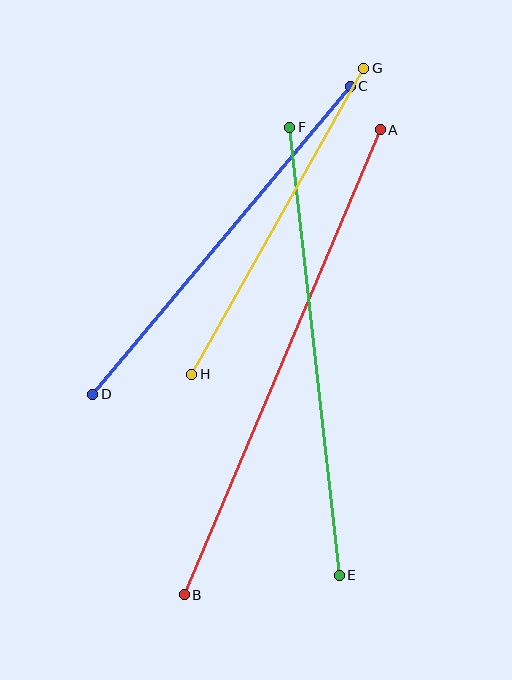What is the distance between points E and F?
The distance is approximately 451 pixels.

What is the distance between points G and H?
The distance is approximately 351 pixels.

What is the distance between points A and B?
The distance is approximately 505 pixels.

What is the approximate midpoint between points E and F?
The midpoint is at approximately (314, 351) pixels.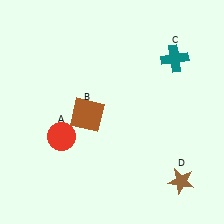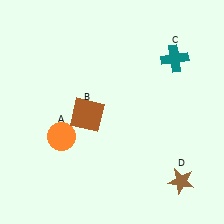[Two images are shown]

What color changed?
The circle (A) changed from red in Image 1 to orange in Image 2.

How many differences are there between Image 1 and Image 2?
There is 1 difference between the two images.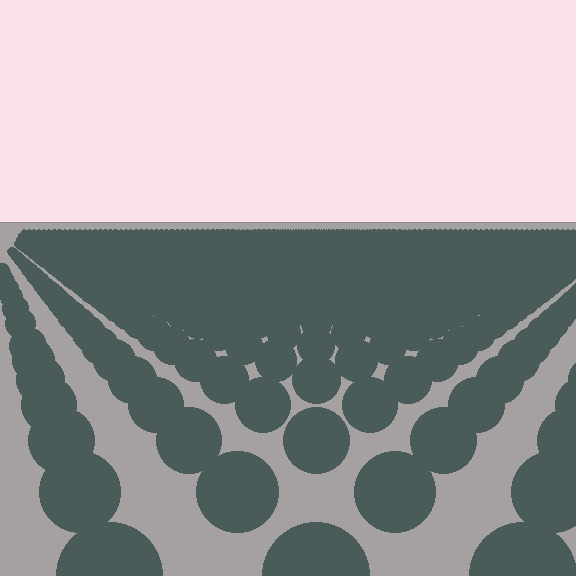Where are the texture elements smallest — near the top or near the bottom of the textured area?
Near the top.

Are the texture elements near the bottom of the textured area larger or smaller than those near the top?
Larger. Near the bottom, elements are closer to the viewer and appear at a bigger on-screen size.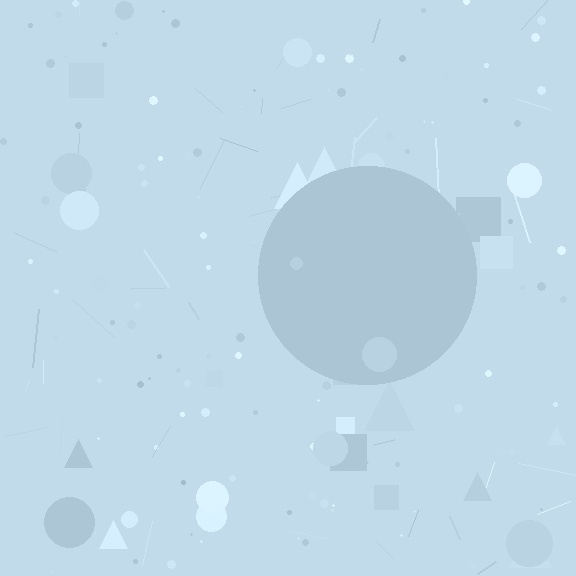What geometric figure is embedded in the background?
A circle is embedded in the background.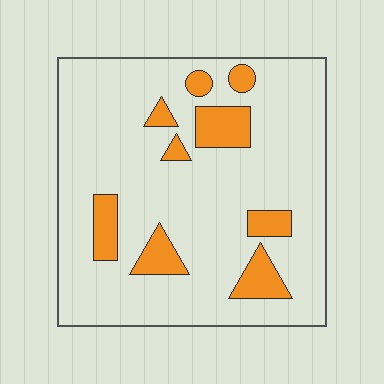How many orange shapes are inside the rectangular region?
9.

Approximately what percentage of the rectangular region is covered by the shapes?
Approximately 15%.